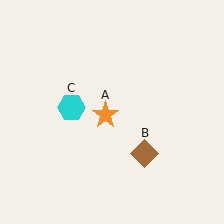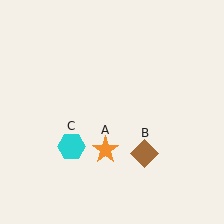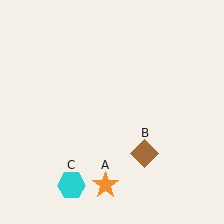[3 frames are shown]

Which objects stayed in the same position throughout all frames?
Brown diamond (object B) remained stationary.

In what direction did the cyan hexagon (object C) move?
The cyan hexagon (object C) moved down.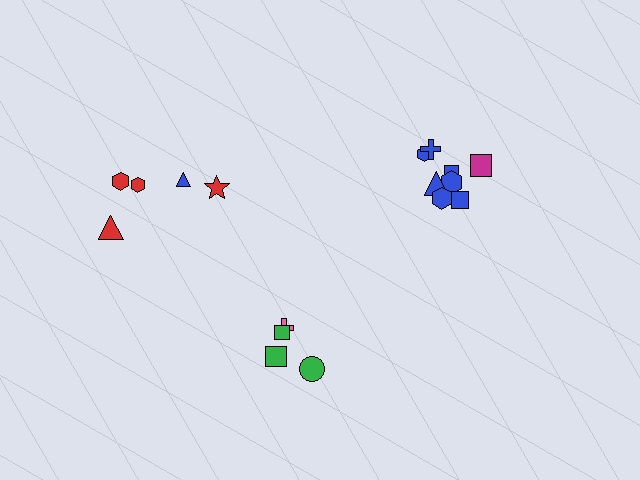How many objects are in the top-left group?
There are 5 objects.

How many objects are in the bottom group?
There are 4 objects.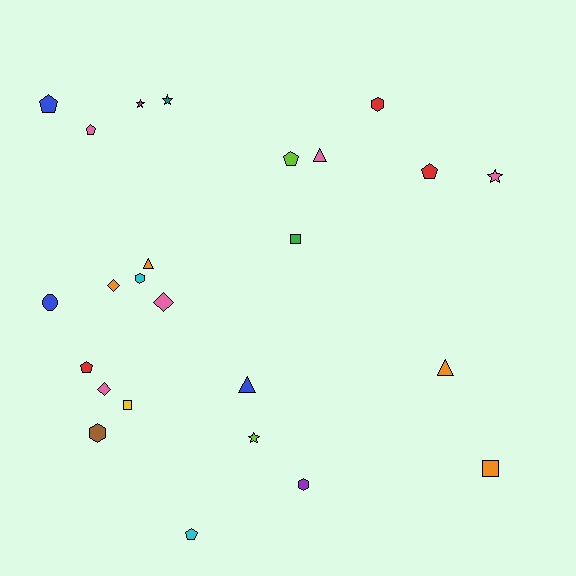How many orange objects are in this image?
There are 4 orange objects.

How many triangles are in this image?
There are 4 triangles.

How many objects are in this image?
There are 25 objects.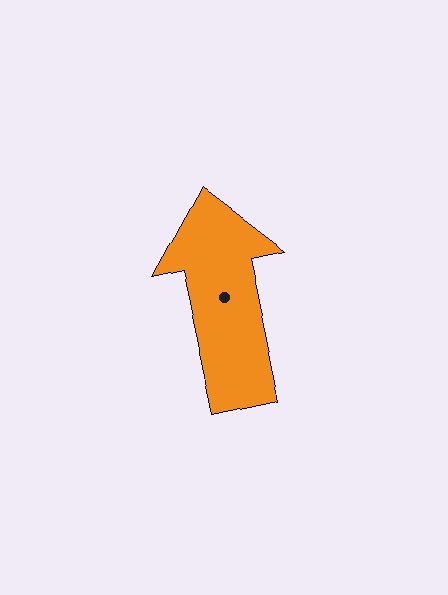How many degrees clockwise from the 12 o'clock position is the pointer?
Approximately 348 degrees.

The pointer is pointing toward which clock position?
Roughly 12 o'clock.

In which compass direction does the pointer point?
North.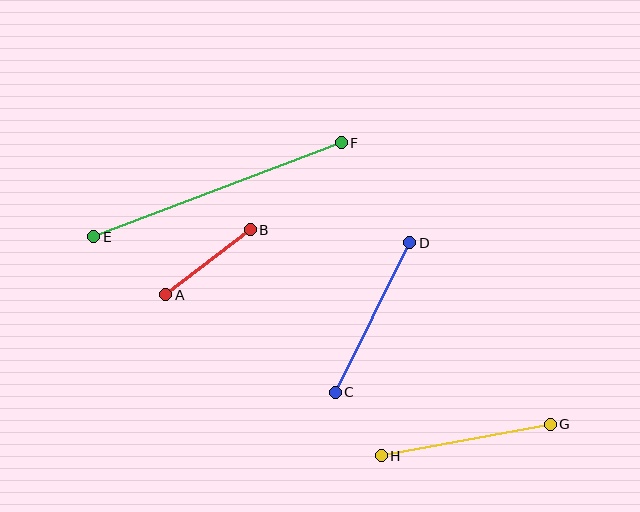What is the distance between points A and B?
The distance is approximately 107 pixels.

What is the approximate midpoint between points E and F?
The midpoint is at approximately (217, 190) pixels.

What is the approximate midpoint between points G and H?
The midpoint is at approximately (466, 440) pixels.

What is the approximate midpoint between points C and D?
The midpoint is at approximately (373, 318) pixels.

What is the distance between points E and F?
The distance is approximately 265 pixels.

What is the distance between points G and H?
The distance is approximately 172 pixels.